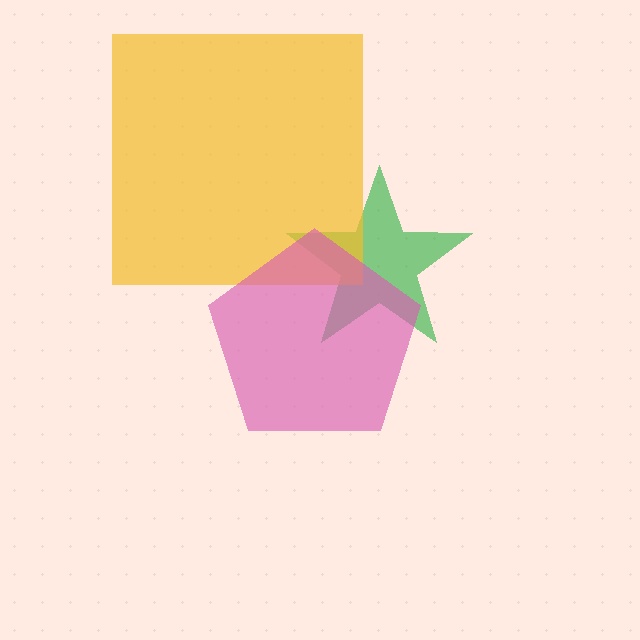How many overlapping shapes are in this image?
There are 3 overlapping shapes in the image.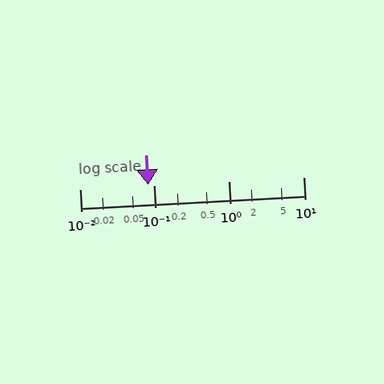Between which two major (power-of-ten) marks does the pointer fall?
The pointer is between 0.01 and 0.1.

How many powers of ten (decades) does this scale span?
The scale spans 3 decades, from 0.01 to 10.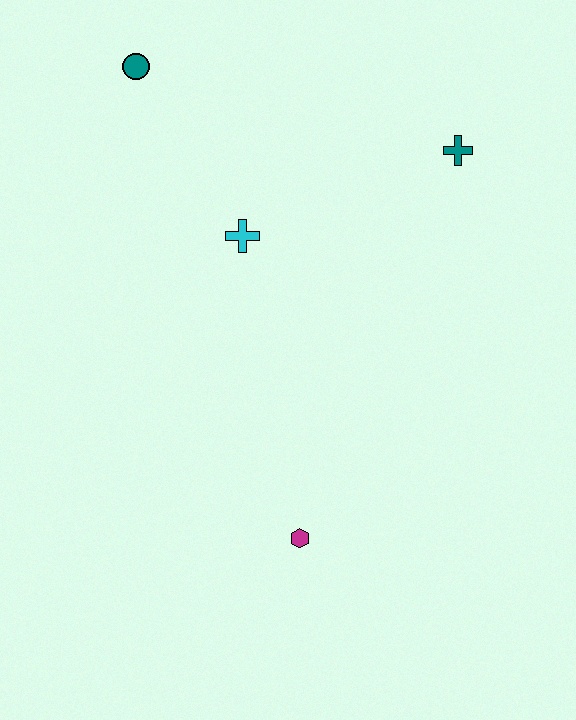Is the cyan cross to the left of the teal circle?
No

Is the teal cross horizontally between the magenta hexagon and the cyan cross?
No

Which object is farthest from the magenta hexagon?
The teal circle is farthest from the magenta hexagon.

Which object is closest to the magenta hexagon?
The cyan cross is closest to the magenta hexagon.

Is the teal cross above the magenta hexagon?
Yes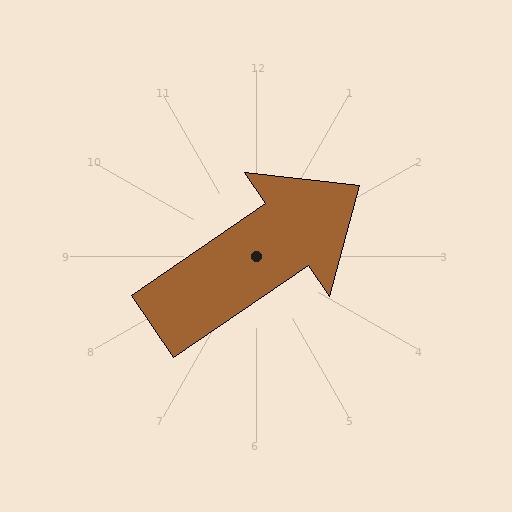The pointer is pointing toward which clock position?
Roughly 2 o'clock.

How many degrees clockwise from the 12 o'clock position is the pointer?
Approximately 56 degrees.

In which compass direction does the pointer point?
Northeast.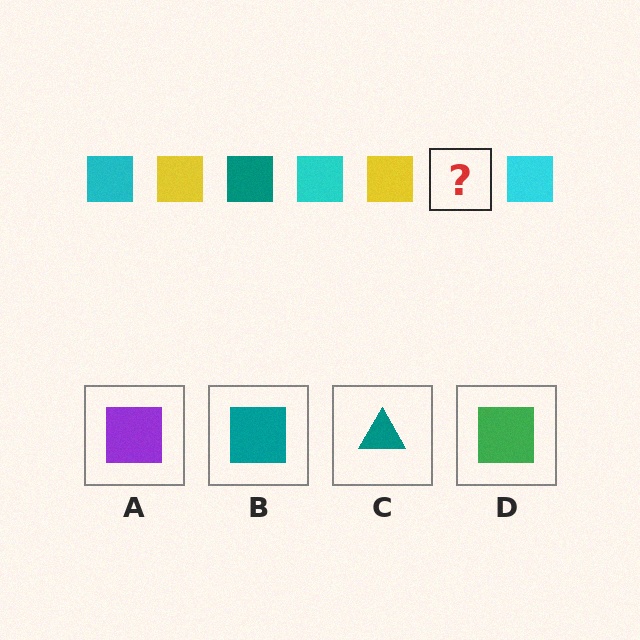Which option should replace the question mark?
Option B.